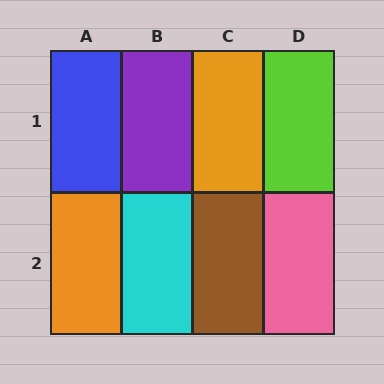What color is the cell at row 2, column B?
Cyan.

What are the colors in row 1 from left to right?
Blue, purple, orange, lime.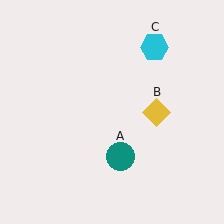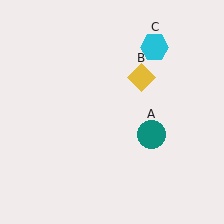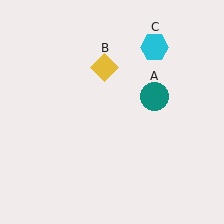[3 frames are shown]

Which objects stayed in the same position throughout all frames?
Cyan hexagon (object C) remained stationary.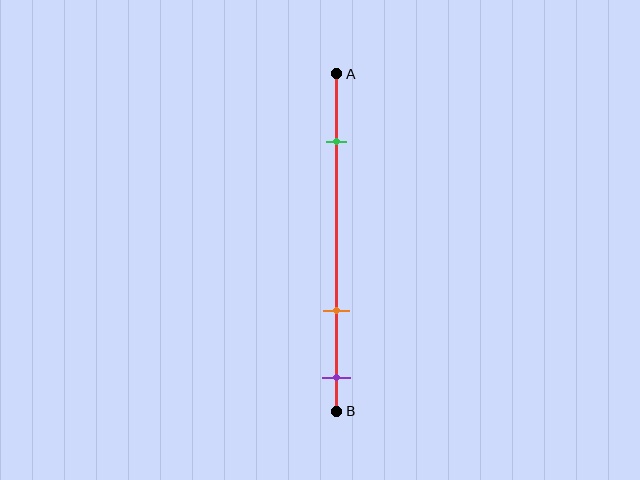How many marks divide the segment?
There are 3 marks dividing the segment.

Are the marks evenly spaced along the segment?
No, the marks are not evenly spaced.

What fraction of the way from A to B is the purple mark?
The purple mark is approximately 90% (0.9) of the way from A to B.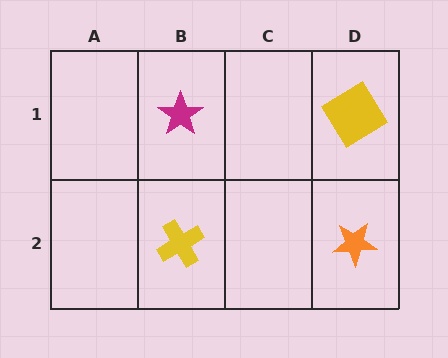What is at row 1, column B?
A magenta star.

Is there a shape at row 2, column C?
No, that cell is empty.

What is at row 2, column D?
An orange star.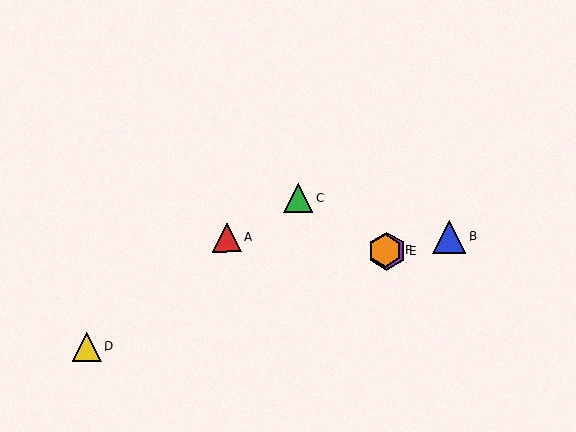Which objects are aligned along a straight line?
Objects C, E, F are aligned along a straight line.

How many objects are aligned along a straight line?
3 objects (C, E, F) are aligned along a straight line.